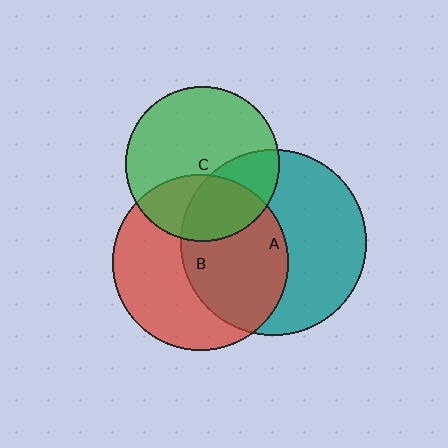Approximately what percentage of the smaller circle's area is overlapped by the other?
Approximately 35%.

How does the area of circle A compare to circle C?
Approximately 1.5 times.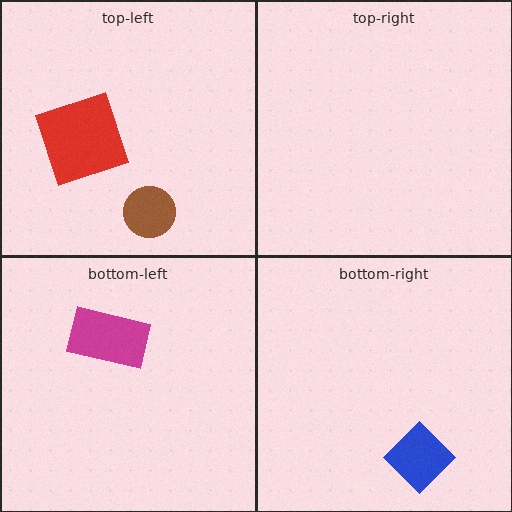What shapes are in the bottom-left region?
The magenta rectangle.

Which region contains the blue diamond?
The bottom-right region.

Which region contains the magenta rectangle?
The bottom-left region.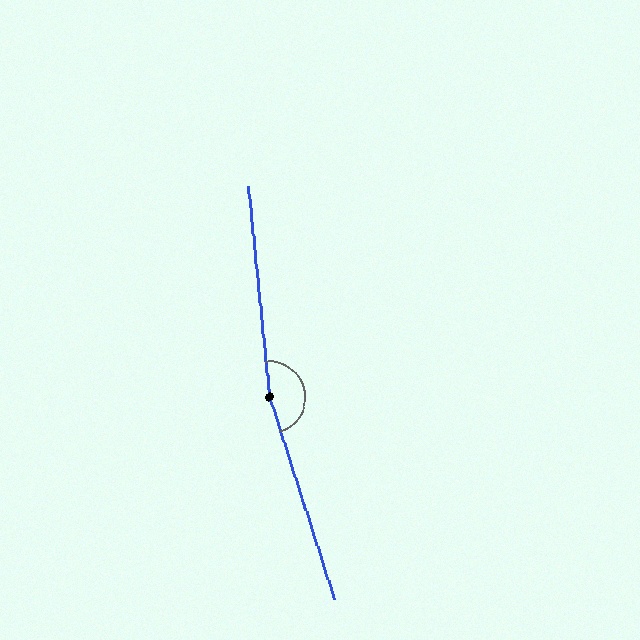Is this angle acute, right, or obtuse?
It is obtuse.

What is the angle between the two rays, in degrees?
Approximately 168 degrees.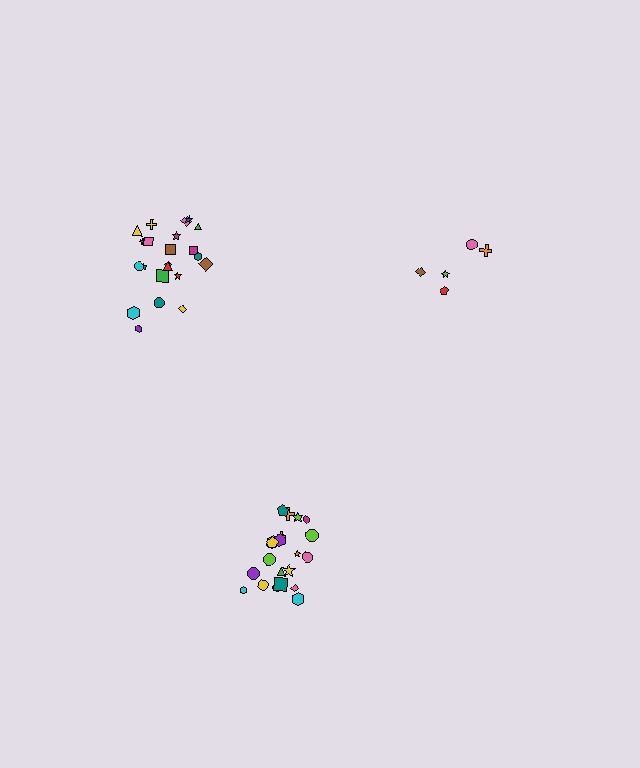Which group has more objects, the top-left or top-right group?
The top-left group.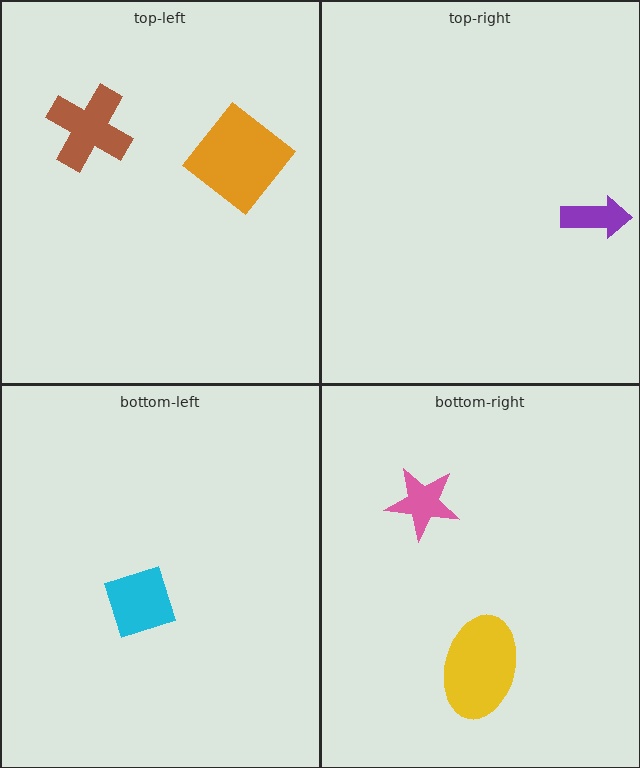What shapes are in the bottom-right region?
The yellow ellipse, the pink star.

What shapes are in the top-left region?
The brown cross, the orange diamond.